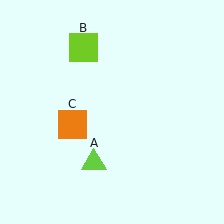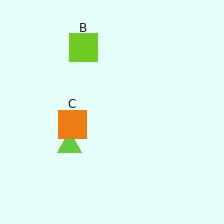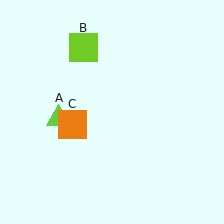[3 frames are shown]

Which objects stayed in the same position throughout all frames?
Lime square (object B) and orange square (object C) remained stationary.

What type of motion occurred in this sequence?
The lime triangle (object A) rotated clockwise around the center of the scene.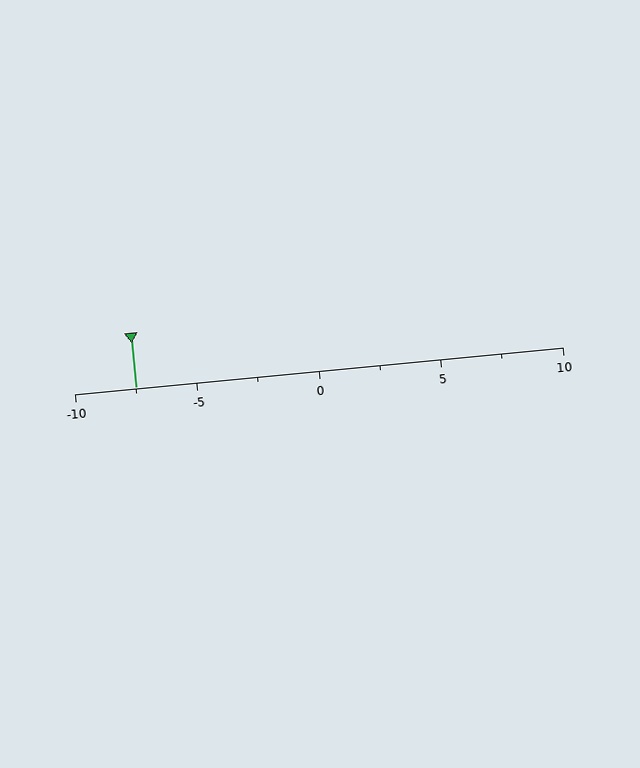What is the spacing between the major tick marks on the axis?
The major ticks are spaced 5 apart.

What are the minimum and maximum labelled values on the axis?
The axis runs from -10 to 10.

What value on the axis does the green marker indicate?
The marker indicates approximately -7.5.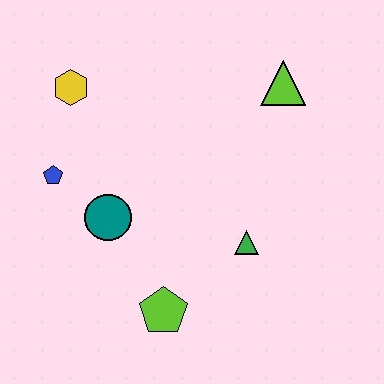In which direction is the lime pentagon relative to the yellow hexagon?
The lime pentagon is below the yellow hexagon.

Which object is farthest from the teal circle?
The lime triangle is farthest from the teal circle.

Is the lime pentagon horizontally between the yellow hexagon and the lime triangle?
Yes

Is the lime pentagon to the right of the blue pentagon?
Yes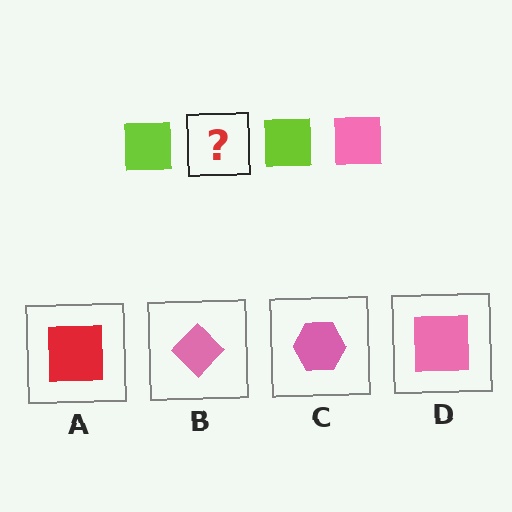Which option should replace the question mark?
Option D.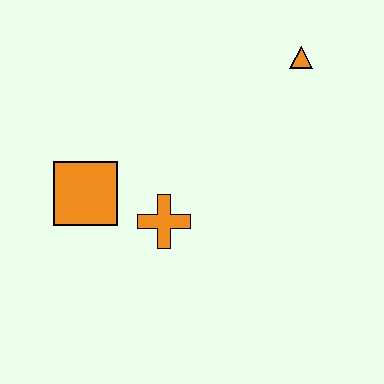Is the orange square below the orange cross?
No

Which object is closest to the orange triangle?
The orange cross is closest to the orange triangle.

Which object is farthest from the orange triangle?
The orange square is farthest from the orange triangle.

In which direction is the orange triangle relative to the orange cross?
The orange triangle is above the orange cross.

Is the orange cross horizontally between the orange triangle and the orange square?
Yes